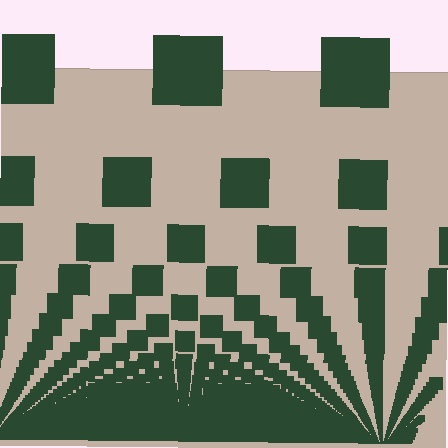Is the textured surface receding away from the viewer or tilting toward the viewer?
The surface appears to tilt toward the viewer. Texture elements get larger and sparser toward the top.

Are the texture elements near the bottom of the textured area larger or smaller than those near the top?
Smaller. The gradient is inverted — elements near the bottom are smaller and denser.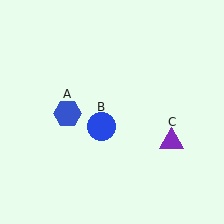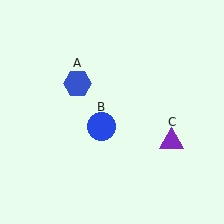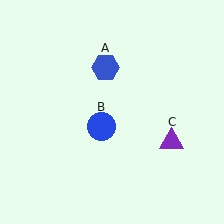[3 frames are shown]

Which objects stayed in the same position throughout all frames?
Blue circle (object B) and purple triangle (object C) remained stationary.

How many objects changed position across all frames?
1 object changed position: blue hexagon (object A).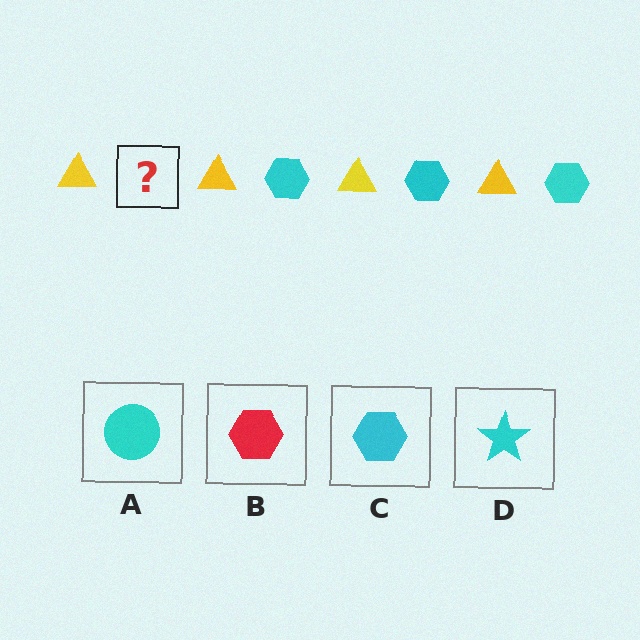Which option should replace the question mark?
Option C.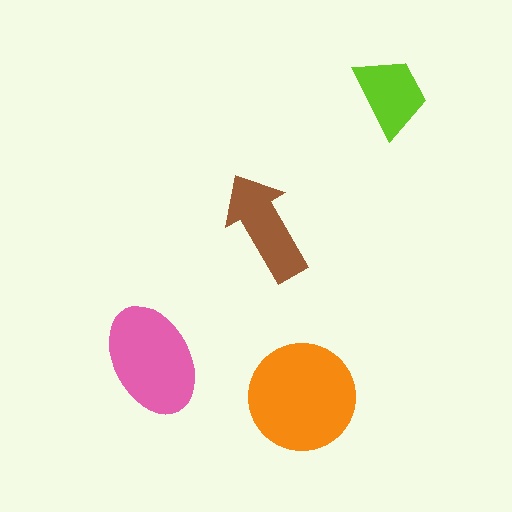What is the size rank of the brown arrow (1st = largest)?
3rd.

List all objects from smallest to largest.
The lime trapezoid, the brown arrow, the pink ellipse, the orange circle.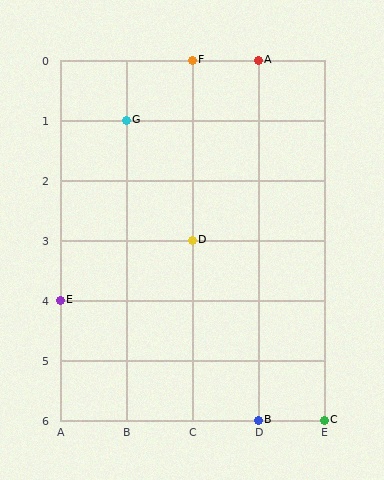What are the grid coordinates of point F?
Point F is at grid coordinates (C, 0).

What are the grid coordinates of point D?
Point D is at grid coordinates (C, 3).